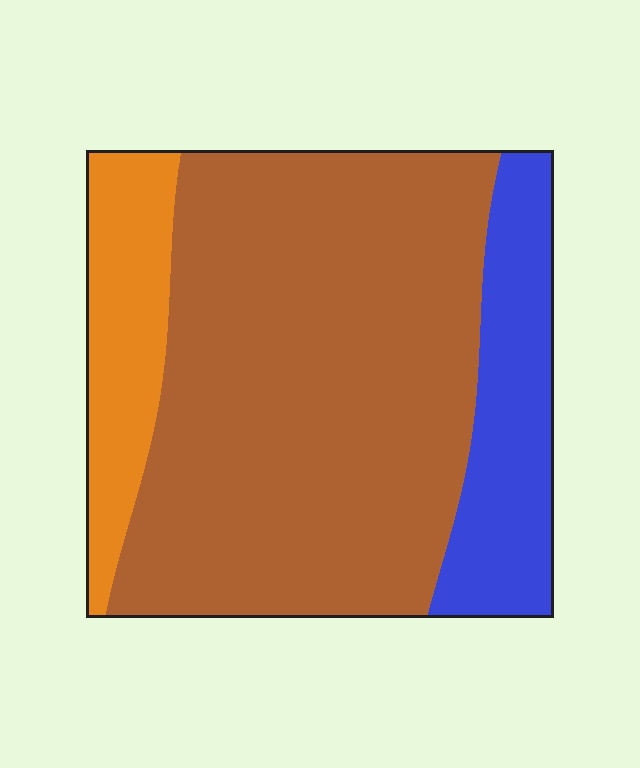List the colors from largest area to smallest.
From largest to smallest: brown, blue, orange.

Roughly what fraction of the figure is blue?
Blue takes up about one sixth (1/6) of the figure.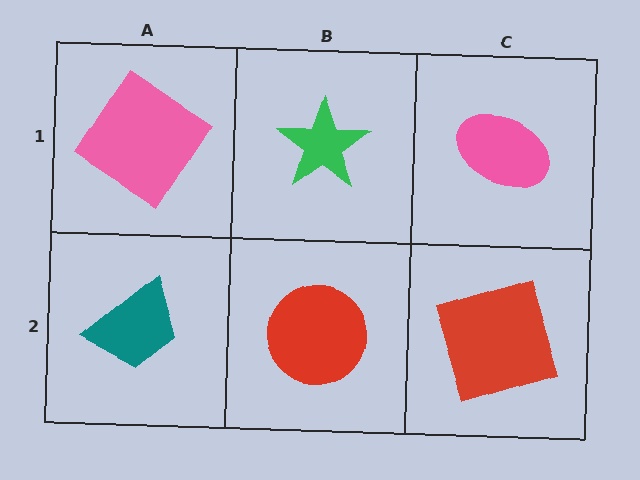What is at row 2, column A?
A teal trapezoid.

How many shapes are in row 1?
3 shapes.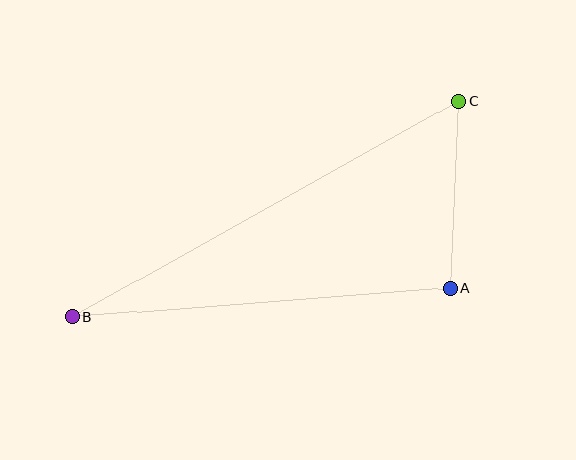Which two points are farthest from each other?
Points B and C are farthest from each other.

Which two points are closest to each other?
Points A and C are closest to each other.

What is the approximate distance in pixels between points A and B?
The distance between A and B is approximately 379 pixels.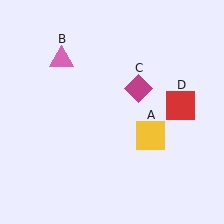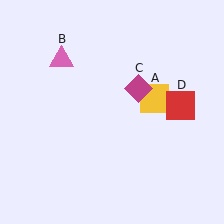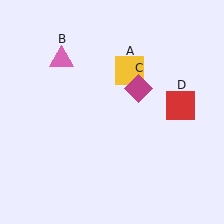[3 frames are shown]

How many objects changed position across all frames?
1 object changed position: yellow square (object A).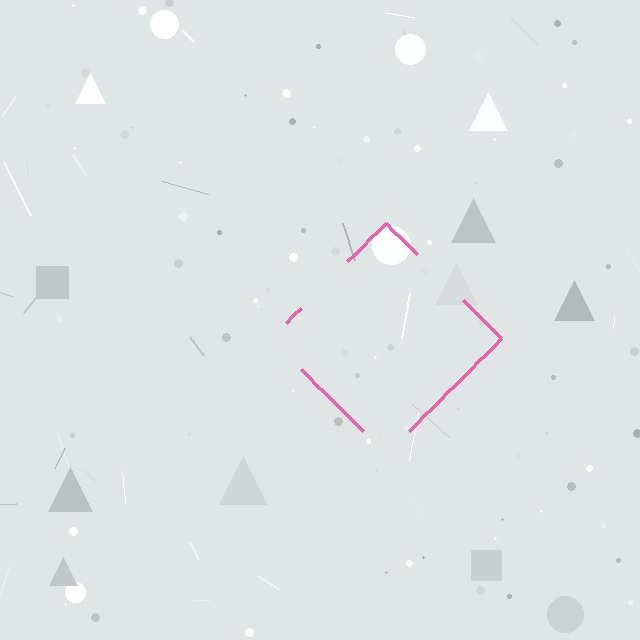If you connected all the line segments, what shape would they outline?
They would outline a diamond.